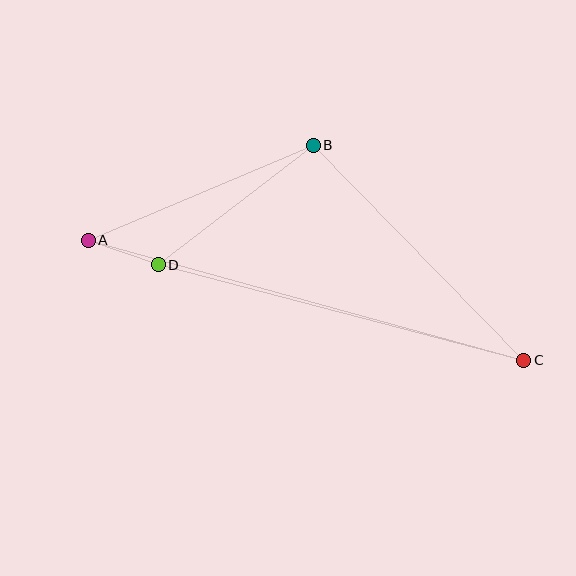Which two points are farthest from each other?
Points A and C are farthest from each other.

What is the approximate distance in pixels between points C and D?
The distance between C and D is approximately 378 pixels.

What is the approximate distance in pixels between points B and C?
The distance between B and C is approximately 301 pixels.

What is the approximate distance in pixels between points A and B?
The distance between A and B is approximately 244 pixels.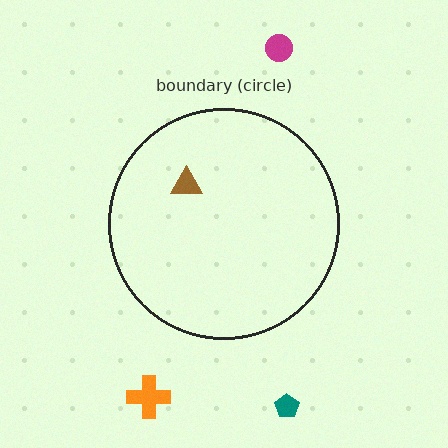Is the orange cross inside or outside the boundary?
Outside.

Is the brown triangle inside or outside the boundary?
Inside.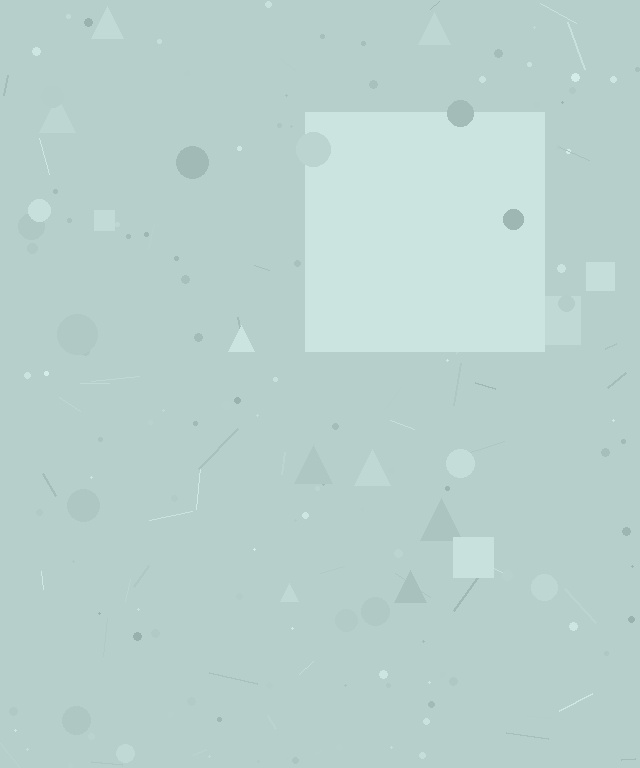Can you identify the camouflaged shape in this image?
The camouflaged shape is a square.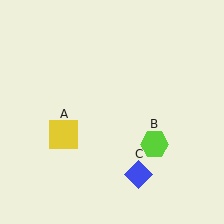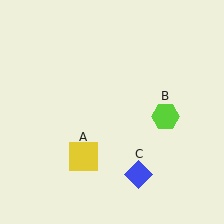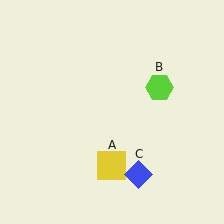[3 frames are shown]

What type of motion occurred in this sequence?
The yellow square (object A), lime hexagon (object B) rotated counterclockwise around the center of the scene.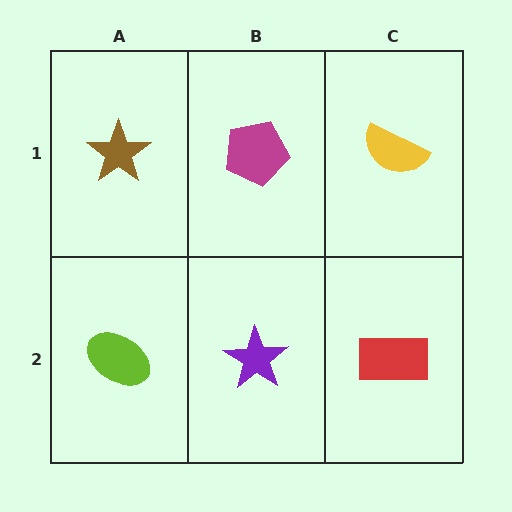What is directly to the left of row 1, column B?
A brown star.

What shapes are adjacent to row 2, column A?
A brown star (row 1, column A), a purple star (row 2, column B).